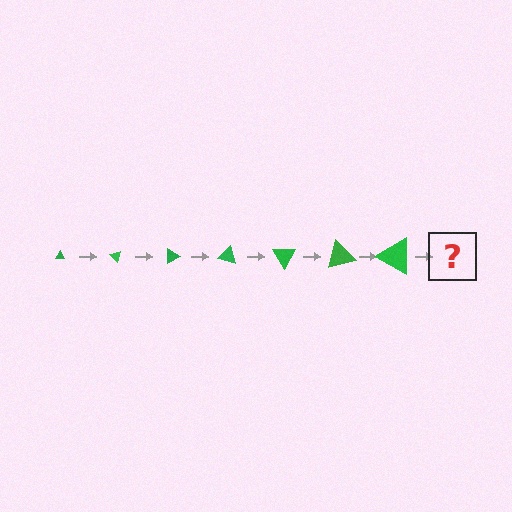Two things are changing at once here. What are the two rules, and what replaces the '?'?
The two rules are that the triangle grows larger each step and it rotates 45 degrees each step. The '?' should be a triangle, larger than the previous one and rotated 315 degrees from the start.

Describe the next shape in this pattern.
It should be a triangle, larger than the previous one and rotated 315 degrees from the start.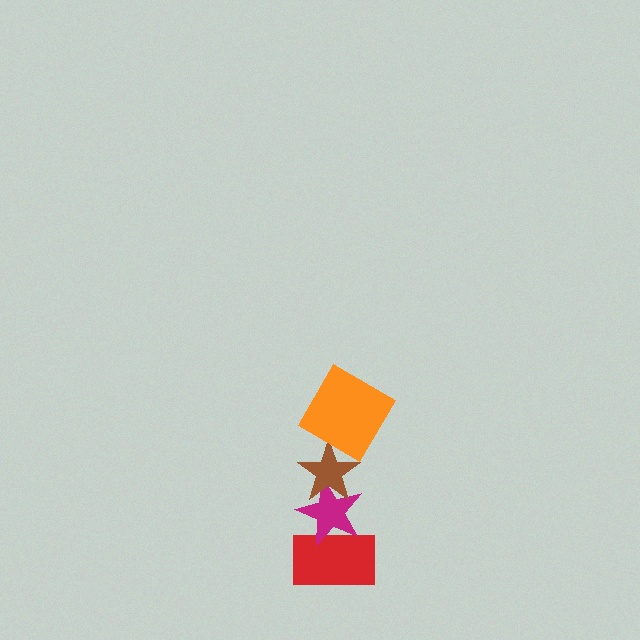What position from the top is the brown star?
The brown star is 2nd from the top.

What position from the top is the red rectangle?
The red rectangle is 4th from the top.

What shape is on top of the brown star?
The orange diamond is on top of the brown star.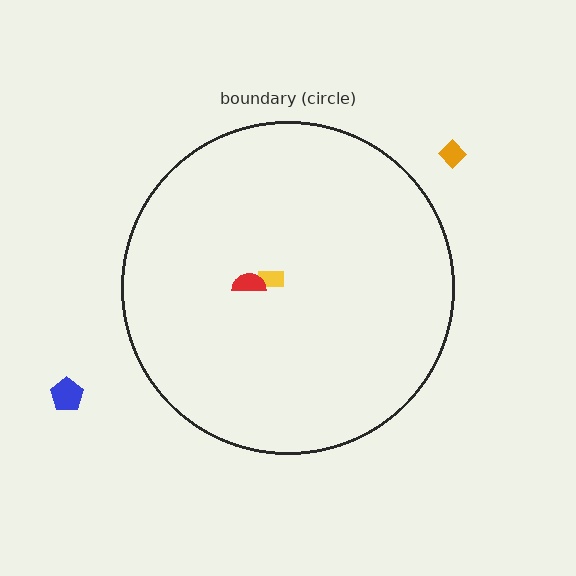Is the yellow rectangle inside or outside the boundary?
Inside.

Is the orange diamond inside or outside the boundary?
Outside.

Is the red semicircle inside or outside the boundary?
Inside.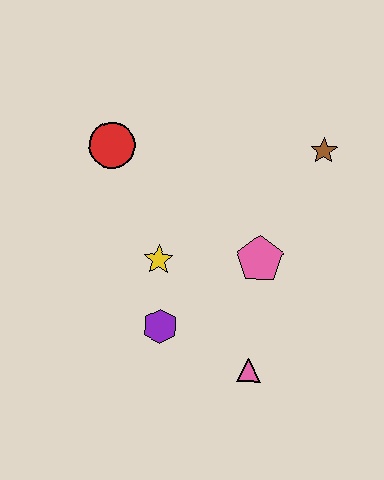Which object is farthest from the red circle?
The pink triangle is farthest from the red circle.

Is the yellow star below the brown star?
Yes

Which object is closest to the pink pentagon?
The yellow star is closest to the pink pentagon.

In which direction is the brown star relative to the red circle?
The brown star is to the right of the red circle.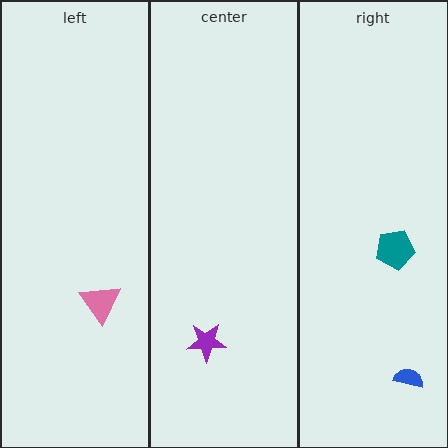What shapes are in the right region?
The teal pentagon, the blue semicircle.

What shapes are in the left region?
The pink triangle.